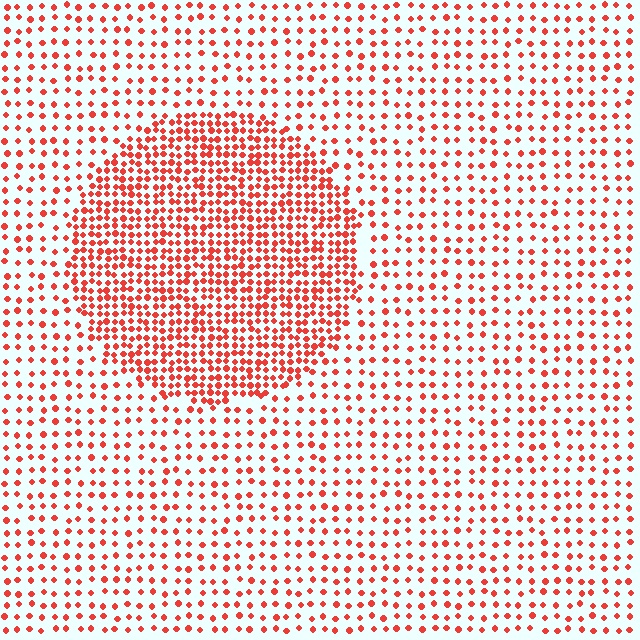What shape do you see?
I see a circle.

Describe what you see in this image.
The image contains small red elements arranged at two different densities. A circle-shaped region is visible where the elements are more densely packed than the surrounding area.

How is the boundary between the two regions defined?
The boundary is defined by a change in element density (approximately 2.4x ratio). All elements are the same color, size, and shape.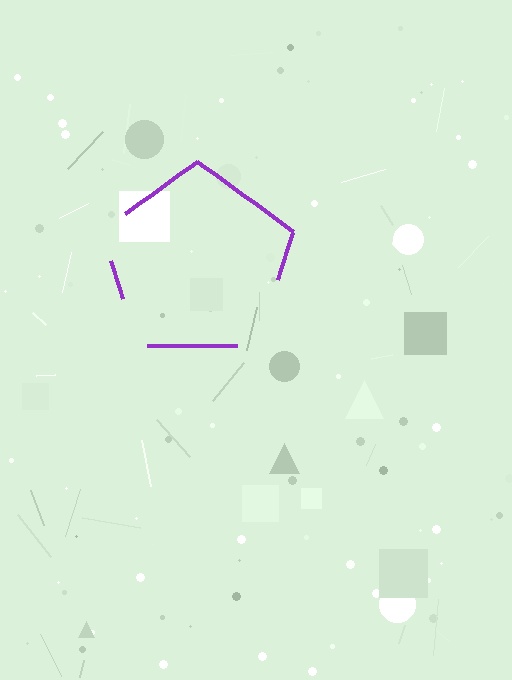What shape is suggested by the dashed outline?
The dashed outline suggests a pentagon.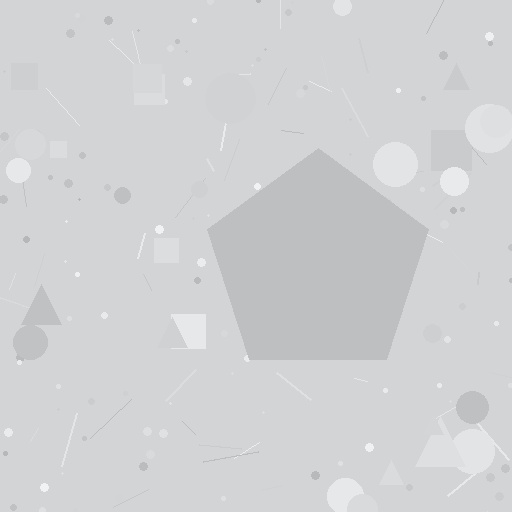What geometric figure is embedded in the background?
A pentagon is embedded in the background.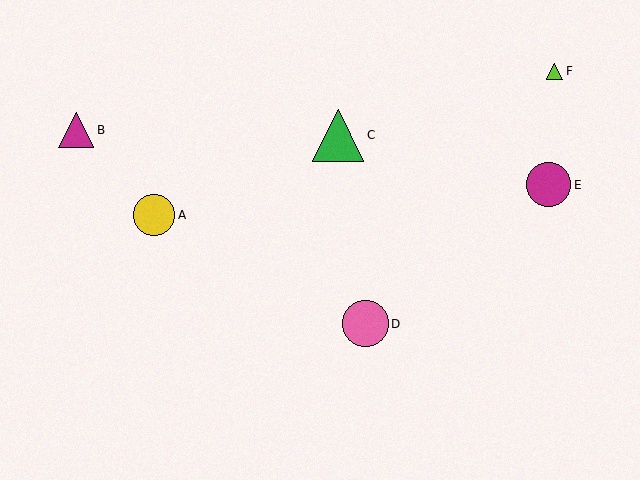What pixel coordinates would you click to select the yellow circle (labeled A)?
Click at (154, 215) to select the yellow circle A.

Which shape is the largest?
The green triangle (labeled C) is the largest.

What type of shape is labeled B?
Shape B is a magenta triangle.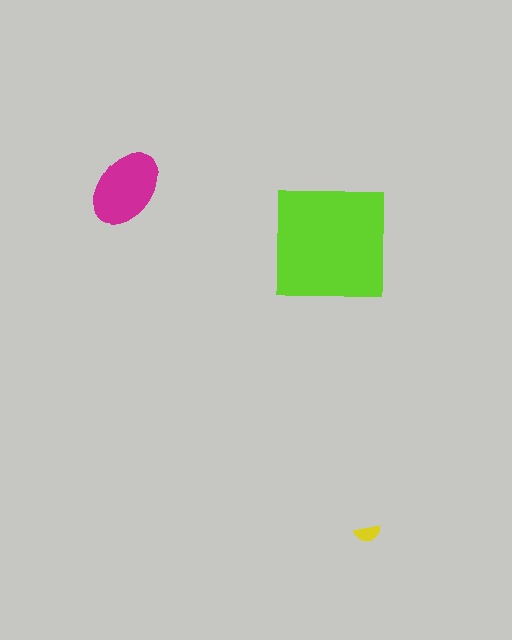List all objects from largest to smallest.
The lime square, the magenta ellipse, the yellow semicircle.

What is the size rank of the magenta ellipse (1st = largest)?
2nd.